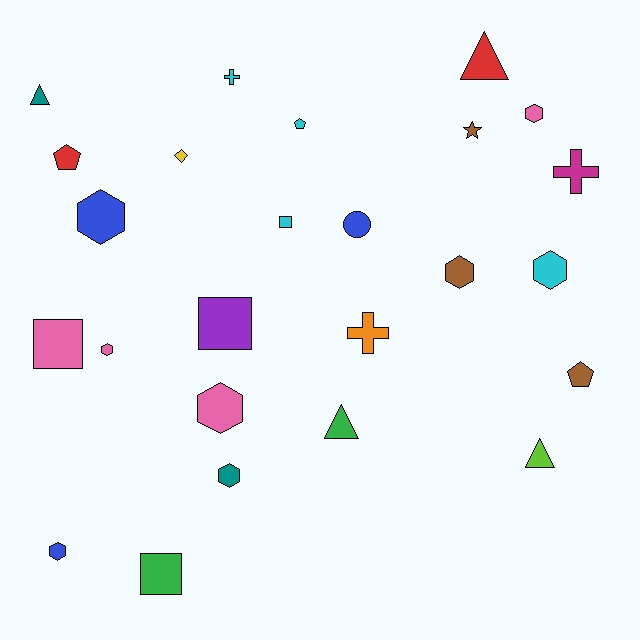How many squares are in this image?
There are 4 squares.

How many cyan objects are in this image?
There are 4 cyan objects.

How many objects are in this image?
There are 25 objects.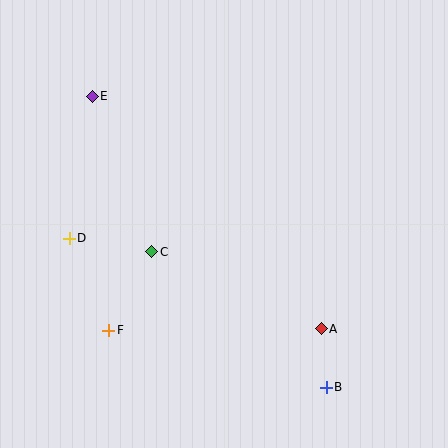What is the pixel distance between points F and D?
The distance between F and D is 100 pixels.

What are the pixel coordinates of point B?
Point B is at (326, 387).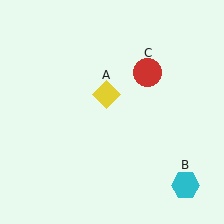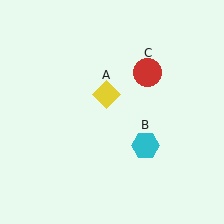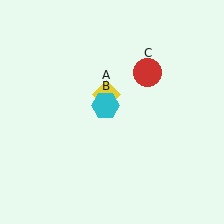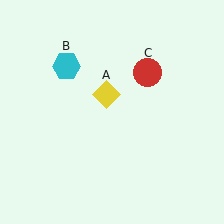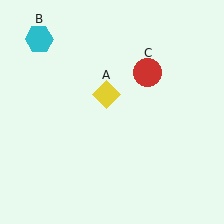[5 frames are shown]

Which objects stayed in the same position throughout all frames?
Yellow diamond (object A) and red circle (object C) remained stationary.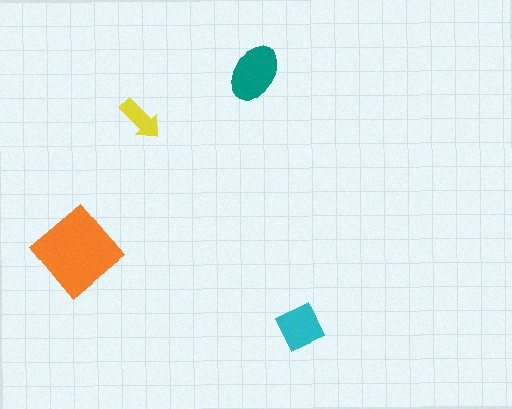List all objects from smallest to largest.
The yellow arrow, the cyan square, the teal ellipse, the orange diamond.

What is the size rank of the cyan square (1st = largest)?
3rd.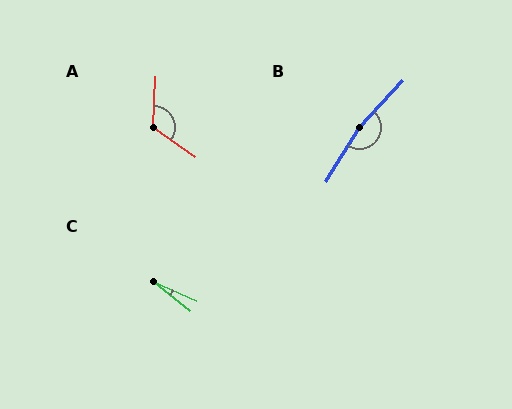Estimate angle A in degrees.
Approximately 123 degrees.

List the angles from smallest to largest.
C (15°), A (123°), B (168°).